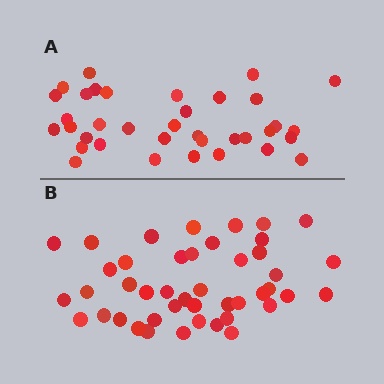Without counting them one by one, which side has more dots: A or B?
Region B (the bottom region) has more dots.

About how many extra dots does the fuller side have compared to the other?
Region B has roughly 8 or so more dots than region A.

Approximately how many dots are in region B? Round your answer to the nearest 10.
About 40 dots. (The exact count is 44, which rounds to 40.)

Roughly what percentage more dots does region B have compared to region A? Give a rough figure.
About 20% more.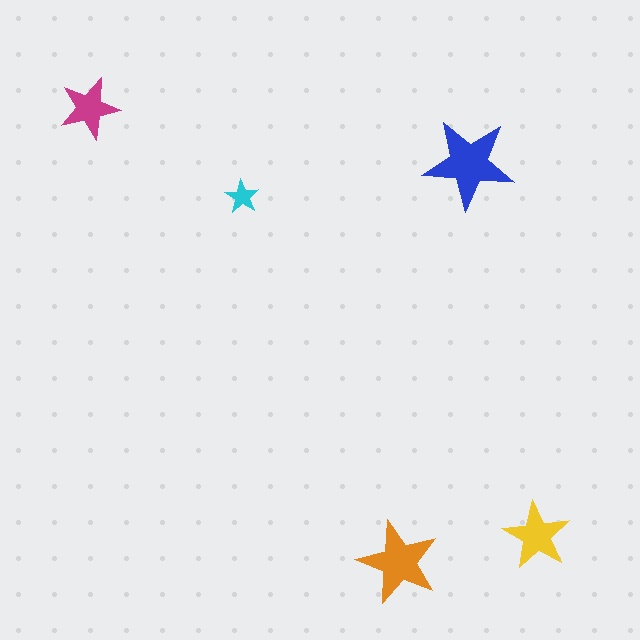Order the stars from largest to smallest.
the blue one, the orange one, the yellow one, the magenta one, the cyan one.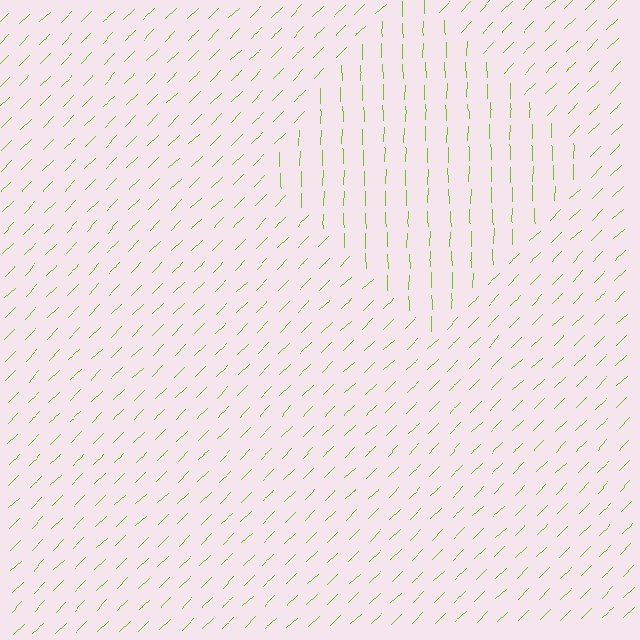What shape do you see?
I see a diamond.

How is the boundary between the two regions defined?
The boundary is defined purely by a change in line orientation (approximately 45 degrees difference). All lines are the same color and thickness.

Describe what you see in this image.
The image is filled with small lime line segments. A diamond region in the image has lines oriented differently from the surrounding lines, creating a visible texture boundary.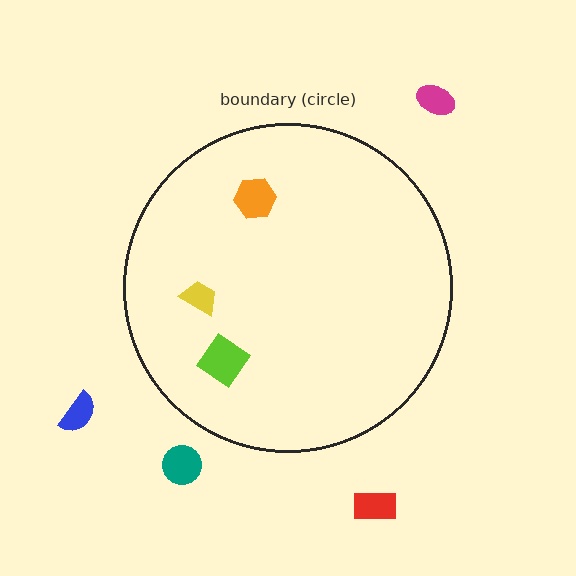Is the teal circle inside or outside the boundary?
Outside.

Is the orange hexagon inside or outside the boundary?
Inside.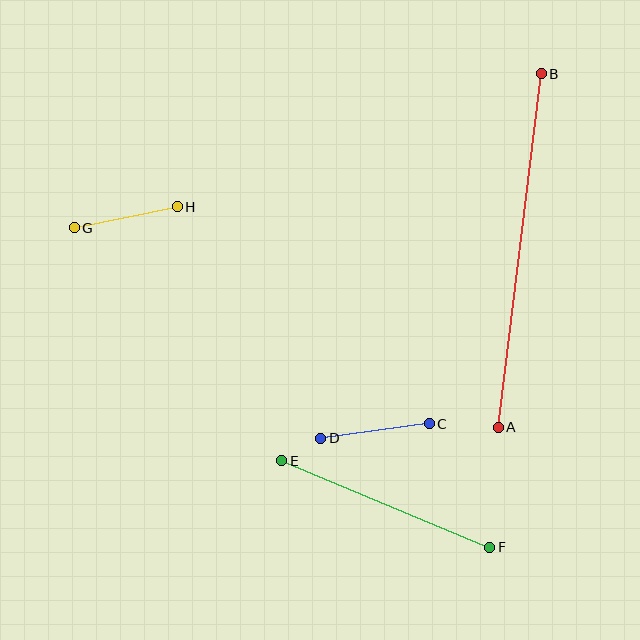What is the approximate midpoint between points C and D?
The midpoint is at approximately (375, 431) pixels.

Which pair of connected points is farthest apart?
Points A and B are farthest apart.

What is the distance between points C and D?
The distance is approximately 109 pixels.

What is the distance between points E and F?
The distance is approximately 225 pixels.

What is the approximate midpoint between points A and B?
The midpoint is at approximately (520, 251) pixels.